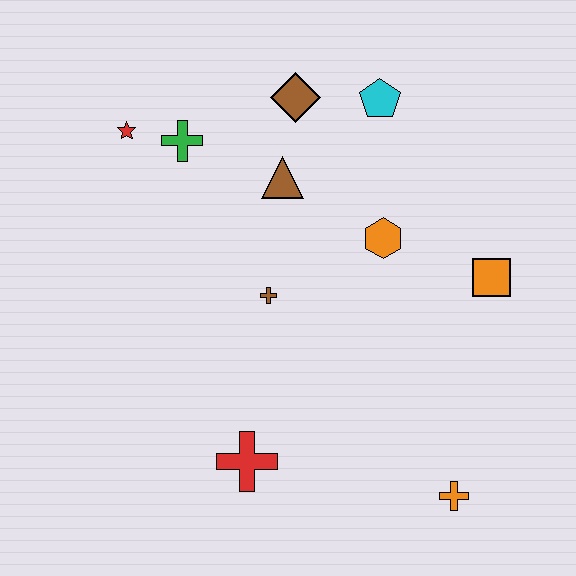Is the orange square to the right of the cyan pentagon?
Yes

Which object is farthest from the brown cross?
The orange cross is farthest from the brown cross.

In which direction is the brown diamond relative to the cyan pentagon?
The brown diamond is to the left of the cyan pentagon.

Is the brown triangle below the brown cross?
No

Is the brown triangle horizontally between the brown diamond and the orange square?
No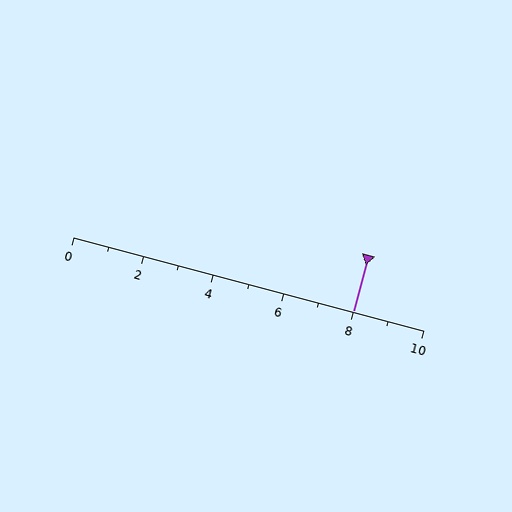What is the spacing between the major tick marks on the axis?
The major ticks are spaced 2 apart.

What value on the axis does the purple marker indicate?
The marker indicates approximately 8.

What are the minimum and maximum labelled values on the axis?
The axis runs from 0 to 10.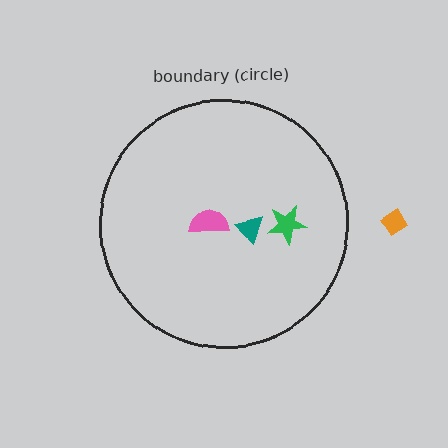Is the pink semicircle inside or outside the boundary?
Inside.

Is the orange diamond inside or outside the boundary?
Outside.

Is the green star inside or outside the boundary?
Inside.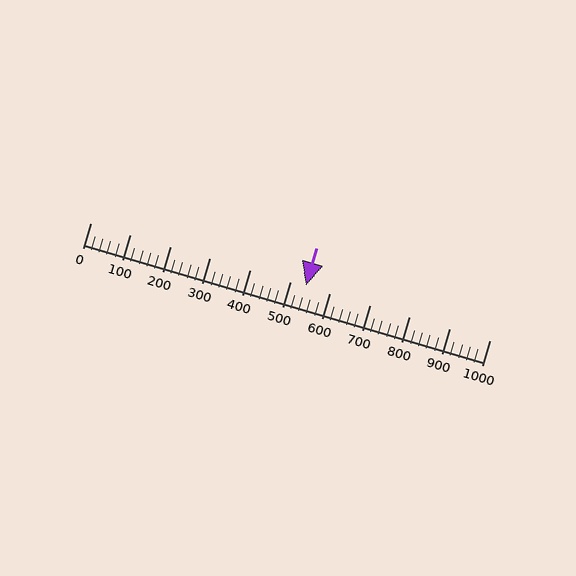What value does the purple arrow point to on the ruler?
The purple arrow points to approximately 540.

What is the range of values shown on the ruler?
The ruler shows values from 0 to 1000.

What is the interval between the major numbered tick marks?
The major tick marks are spaced 100 units apart.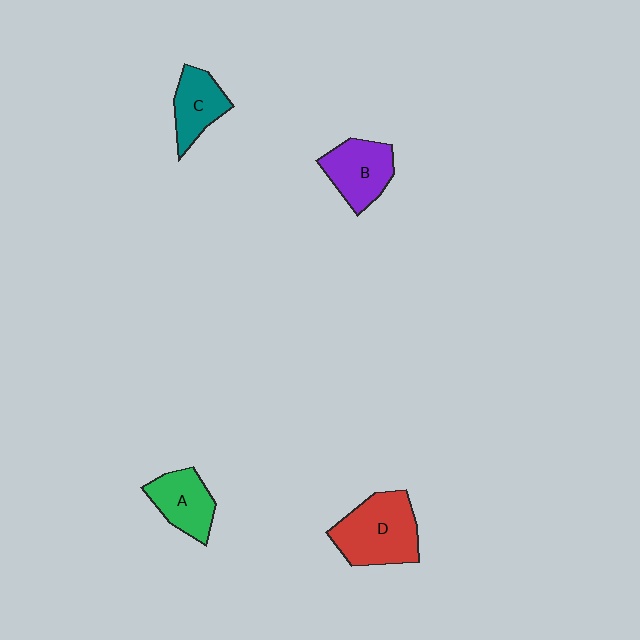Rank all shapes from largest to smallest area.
From largest to smallest: D (red), B (purple), A (green), C (teal).